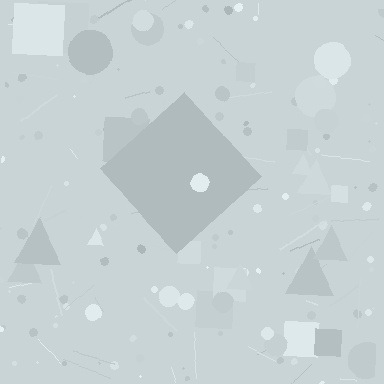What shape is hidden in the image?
A diamond is hidden in the image.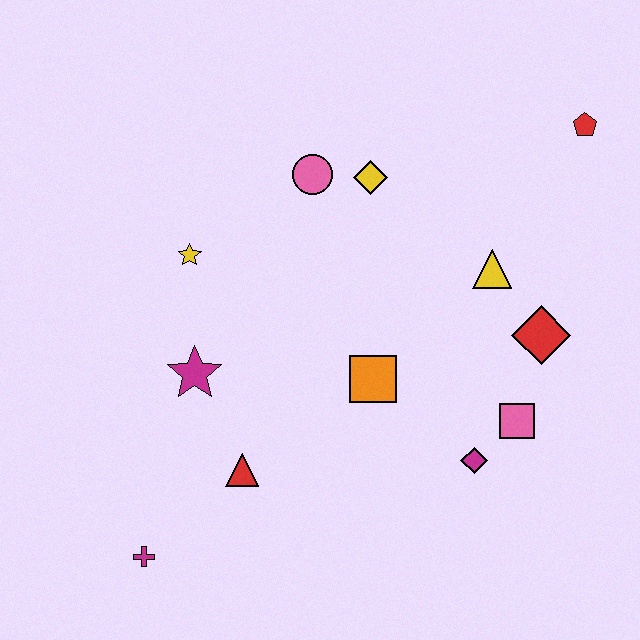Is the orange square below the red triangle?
No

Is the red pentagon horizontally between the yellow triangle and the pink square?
No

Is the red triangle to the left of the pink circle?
Yes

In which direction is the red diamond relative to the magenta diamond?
The red diamond is above the magenta diamond.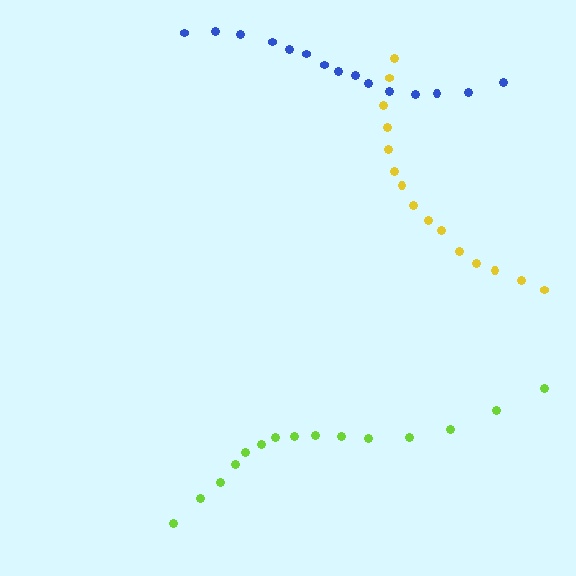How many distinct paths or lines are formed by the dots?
There are 3 distinct paths.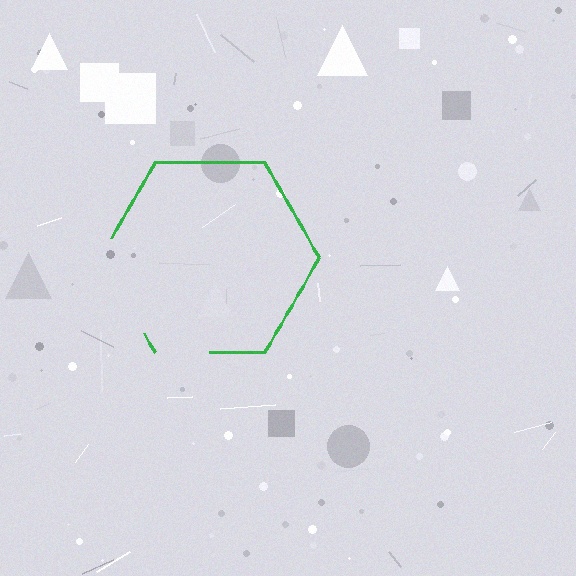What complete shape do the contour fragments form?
The contour fragments form a hexagon.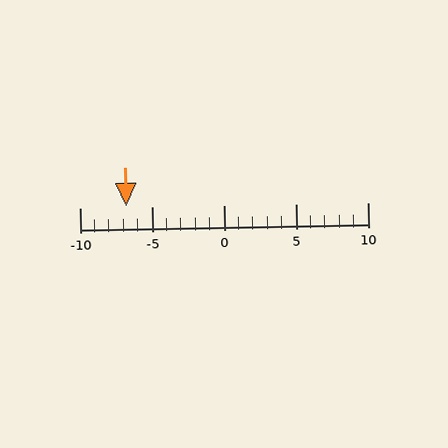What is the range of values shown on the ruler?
The ruler shows values from -10 to 10.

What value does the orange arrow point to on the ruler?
The orange arrow points to approximately -7.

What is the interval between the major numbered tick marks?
The major tick marks are spaced 5 units apart.